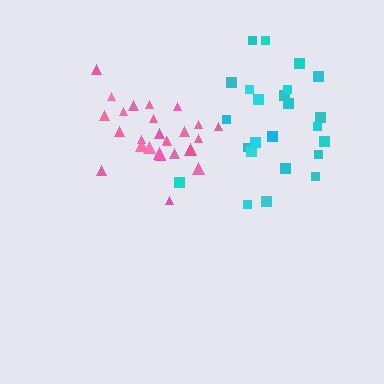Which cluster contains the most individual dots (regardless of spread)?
Pink (26).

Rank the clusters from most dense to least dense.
pink, cyan.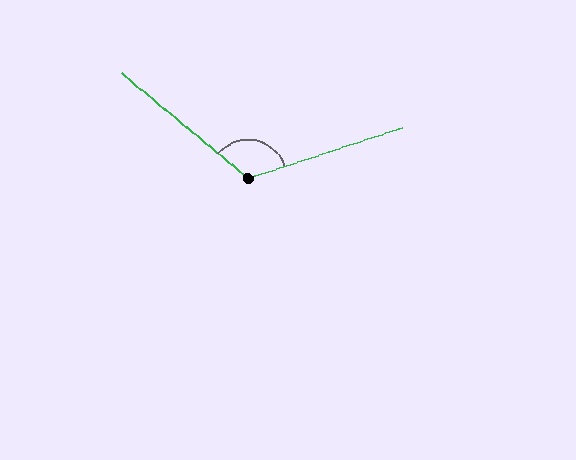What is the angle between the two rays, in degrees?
Approximately 122 degrees.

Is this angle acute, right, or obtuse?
It is obtuse.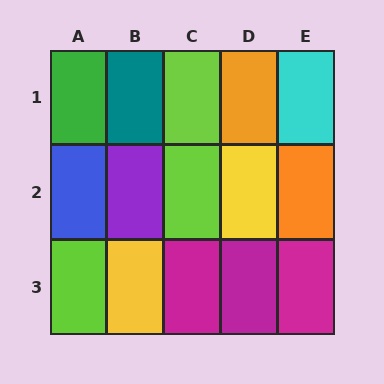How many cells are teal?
1 cell is teal.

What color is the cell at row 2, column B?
Purple.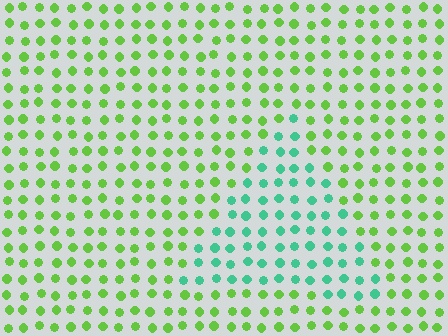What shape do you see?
I see a triangle.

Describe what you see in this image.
The image is filled with small lime elements in a uniform arrangement. A triangle-shaped region is visible where the elements are tinted to a slightly different hue, forming a subtle color boundary.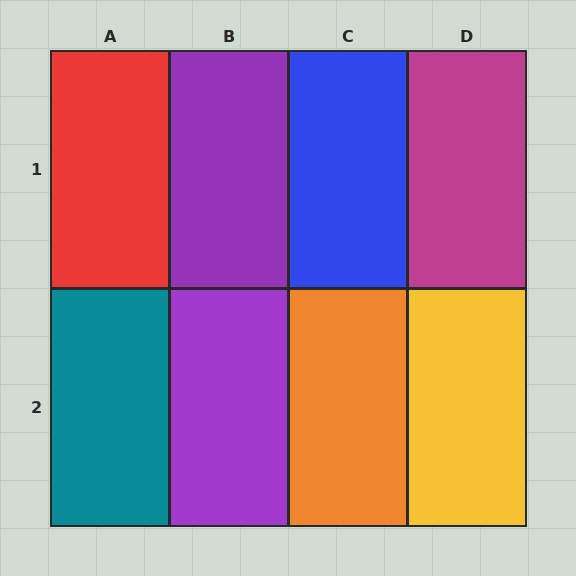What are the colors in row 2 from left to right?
Teal, purple, orange, yellow.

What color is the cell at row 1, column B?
Purple.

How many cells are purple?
2 cells are purple.